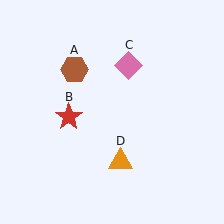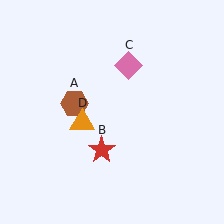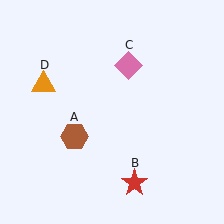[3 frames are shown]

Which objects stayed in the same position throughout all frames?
Pink diamond (object C) remained stationary.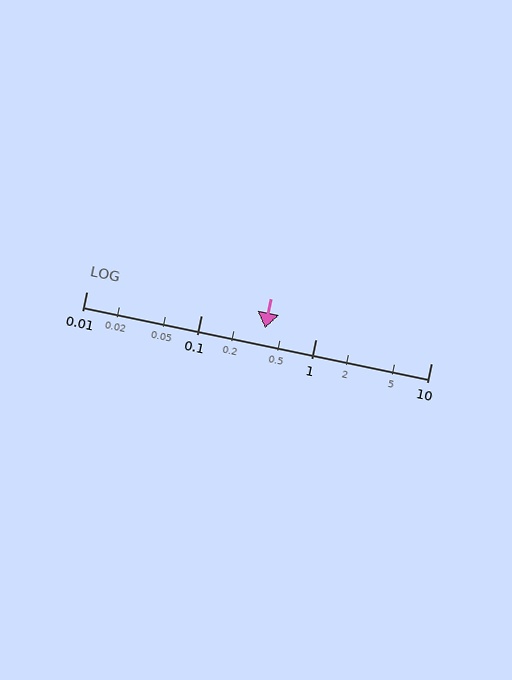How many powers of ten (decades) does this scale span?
The scale spans 3 decades, from 0.01 to 10.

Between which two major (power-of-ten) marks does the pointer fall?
The pointer is between 0.1 and 1.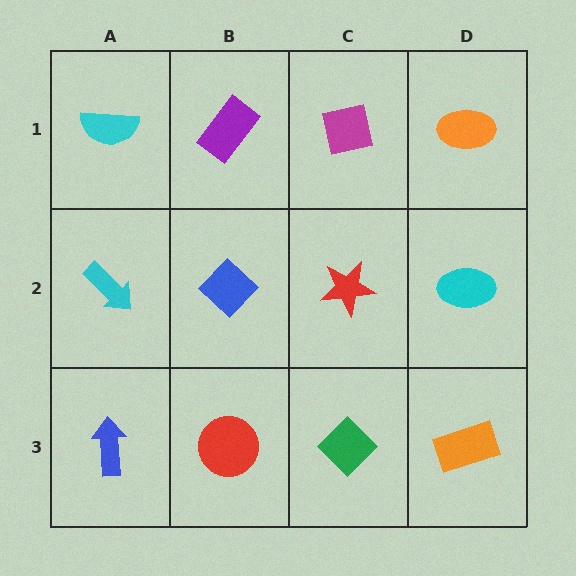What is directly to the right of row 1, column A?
A purple rectangle.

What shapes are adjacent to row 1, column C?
A red star (row 2, column C), a purple rectangle (row 1, column B), an orange ellipse (row 1, column D).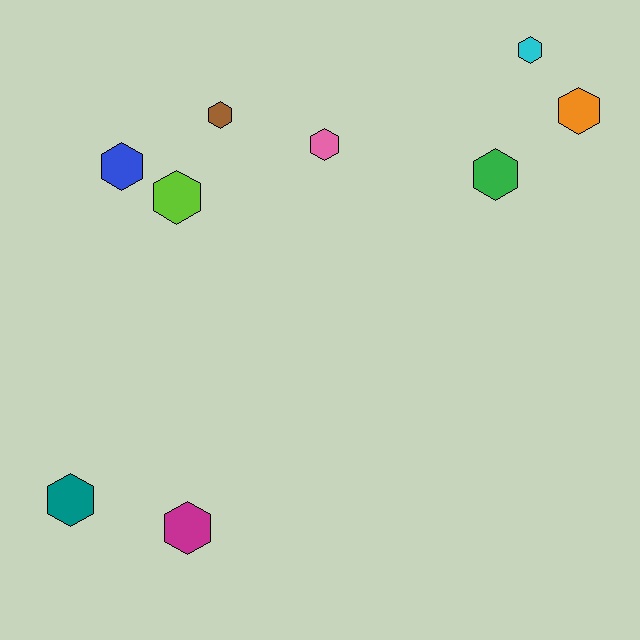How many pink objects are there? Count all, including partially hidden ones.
There is 1 pink object.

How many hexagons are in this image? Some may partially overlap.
There are 9 hexagons.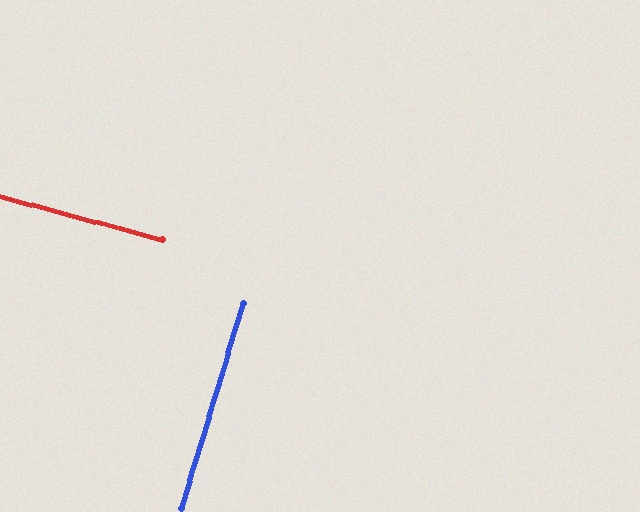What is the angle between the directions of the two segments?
Approximately 88 degrees.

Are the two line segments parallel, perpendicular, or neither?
Perpendicular — they meet at approximately 88°.